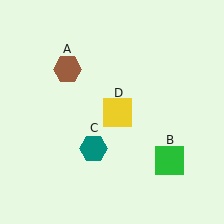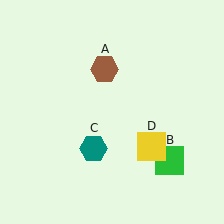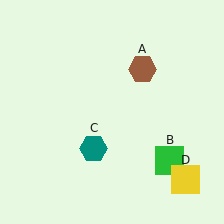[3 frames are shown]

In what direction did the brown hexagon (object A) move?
The brown hexagon (object A) moved right.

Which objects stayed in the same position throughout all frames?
Green square (object B) and teal hexagon (object C) remained stationary.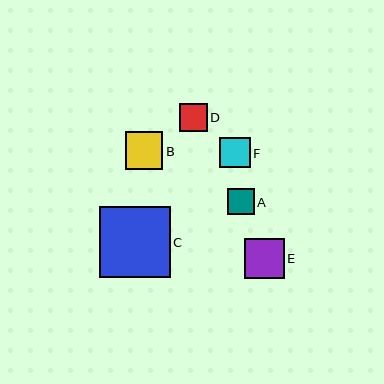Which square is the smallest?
Square A is the smallest with a size of approximately 26 pixels.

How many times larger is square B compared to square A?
Square B is approximately 1.4 times the size of square A.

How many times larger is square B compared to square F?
Square B is approximately 1.2 times the size of square F.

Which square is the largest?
Square C is the largest with a size of approximately 71 pixels.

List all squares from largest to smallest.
From largest to smallest: C, E, B, F, D, A.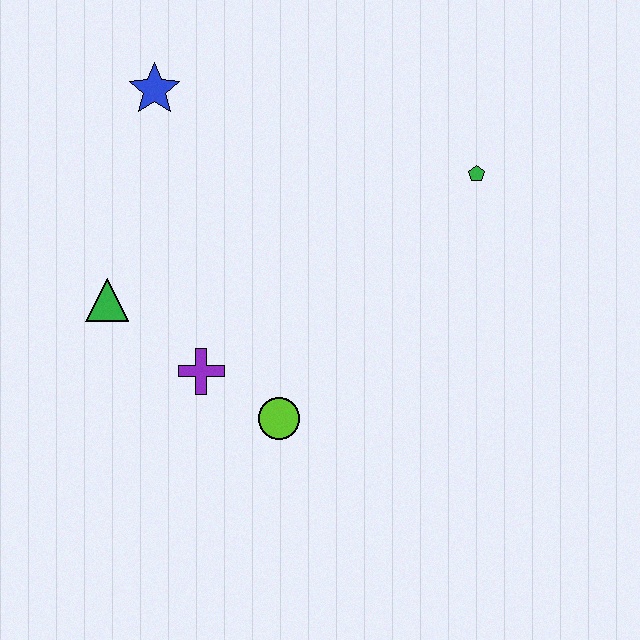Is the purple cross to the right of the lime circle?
No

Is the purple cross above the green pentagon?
No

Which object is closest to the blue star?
The green triangle is closest to the blue star.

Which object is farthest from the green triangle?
The green pentagon is farthest from the green triangle.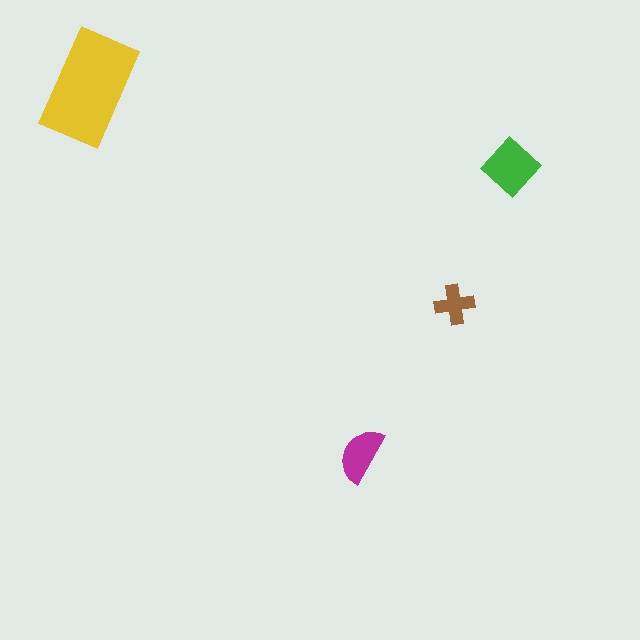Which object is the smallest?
The brown cross.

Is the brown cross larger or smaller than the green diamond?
Smaller.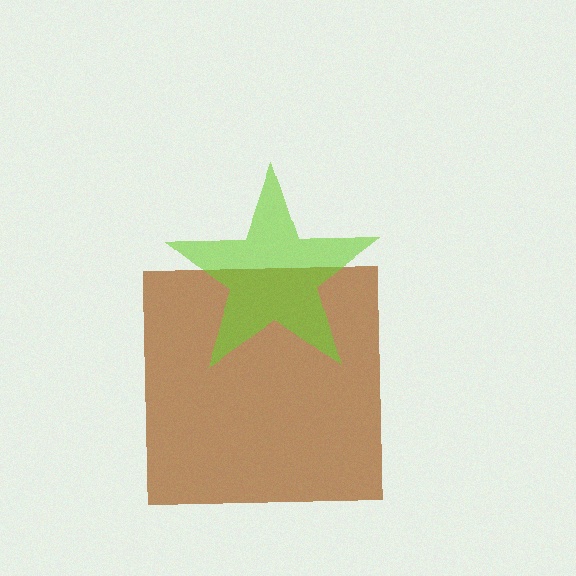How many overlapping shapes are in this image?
There are 2 overlapping shapes in the image.